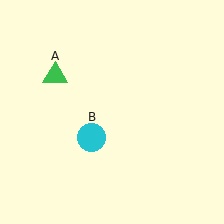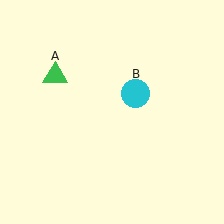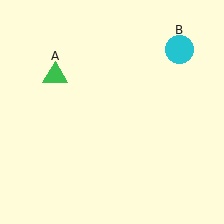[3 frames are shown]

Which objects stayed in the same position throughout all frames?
Green triangle (object A) remained stationary.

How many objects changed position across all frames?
1 object changed position: cyan circle (object B).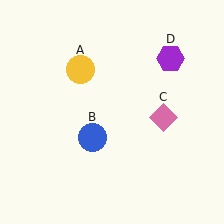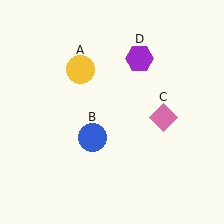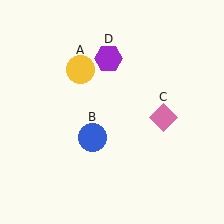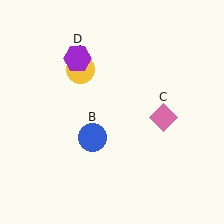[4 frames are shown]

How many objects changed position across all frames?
1 object changed position: purple hexagon (object D).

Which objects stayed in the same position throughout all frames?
Yellow circle (object A) and blue circle (object B) and pink diamond (object C) remained stationary.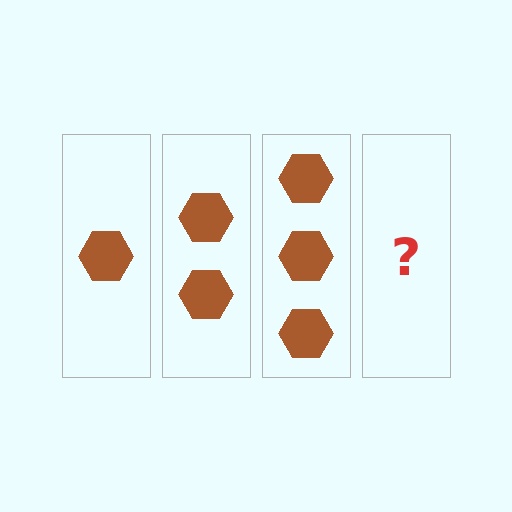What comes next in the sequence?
The next element should be 4 hexagons.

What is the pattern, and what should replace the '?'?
The pattern is that each step adds one more hexagon. The '?' should be 4 hexagons.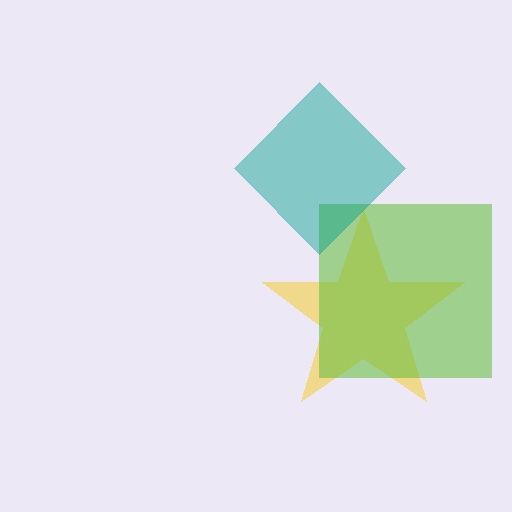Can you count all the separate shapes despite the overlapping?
Yes, there are 3 separate shapes.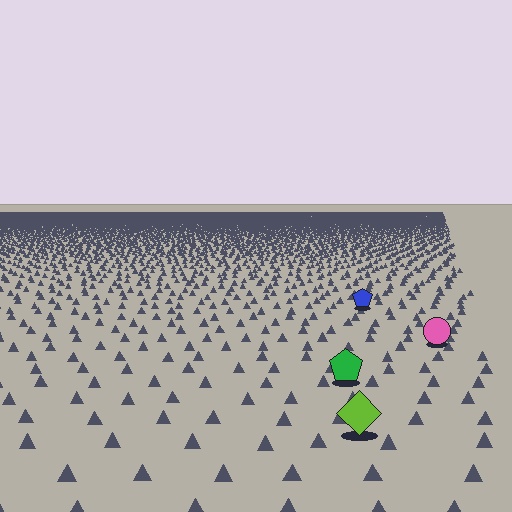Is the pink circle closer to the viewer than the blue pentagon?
Yes. The pink circle is closer — you can tell from the texture gradient: the ground texture is coarser near it.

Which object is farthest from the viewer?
The blue pentagon is farthest from the viewer. It appears smaller and the ground texture around it is denser.